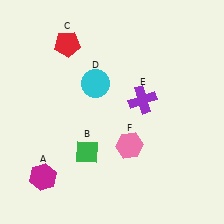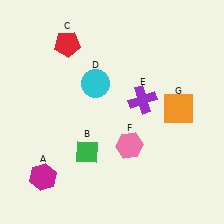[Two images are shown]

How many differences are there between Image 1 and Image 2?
There is 1 difference between the two images.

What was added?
An orange square (G) was added in Image 2.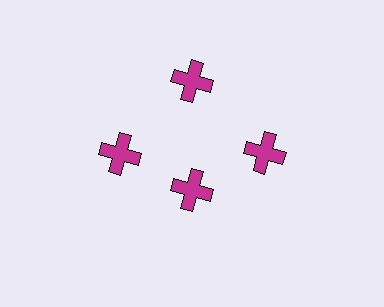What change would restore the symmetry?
The symmetry would be restored by moving it outward, back onto the ring so that all 4 crosses sit at equal angles and equal distance from the center.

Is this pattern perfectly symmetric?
No. The 4 magenta crosses are arranged in a ring, but one element near the 6 o'clock position is pulled inward toward the center, breaking the 4-fold rotational symmetry.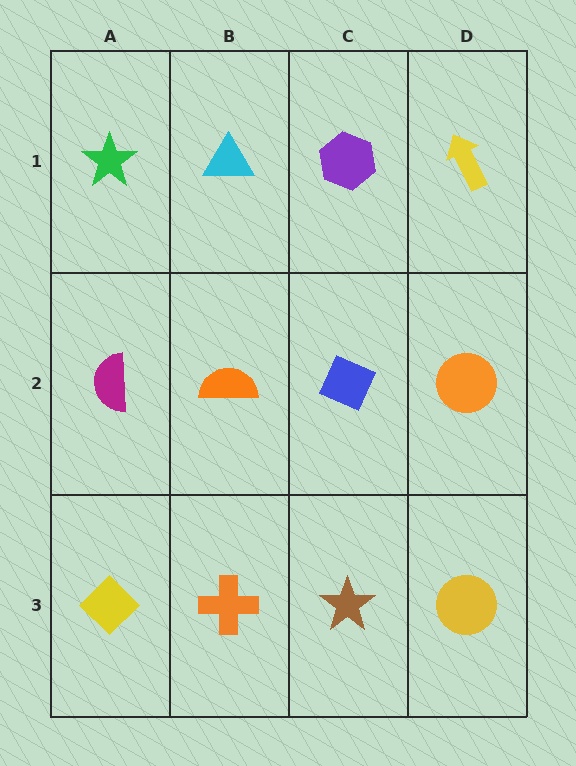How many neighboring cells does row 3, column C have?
3.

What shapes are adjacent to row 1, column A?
A magenta semicircle (row 2, column A), a cyan triangle (row 1, column B).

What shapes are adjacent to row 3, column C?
A blue diamond (row 2, column C), an orange cross (row 3, column B), a yellow circle (row 3, column D).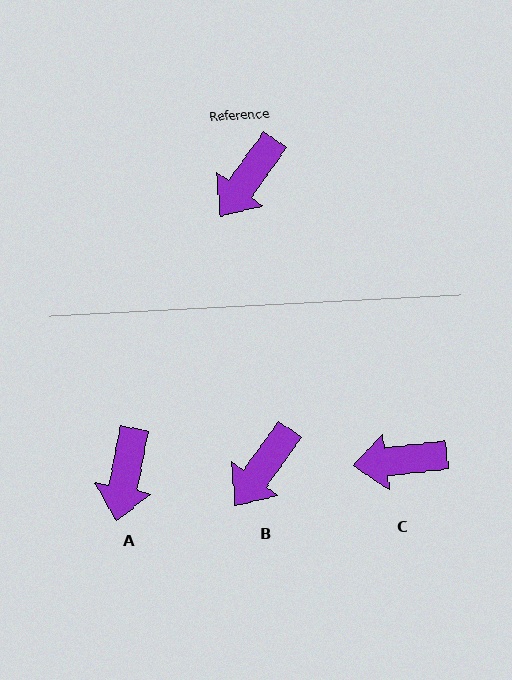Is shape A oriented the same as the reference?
No, it is off by about 25 degrees.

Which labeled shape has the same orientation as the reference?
B.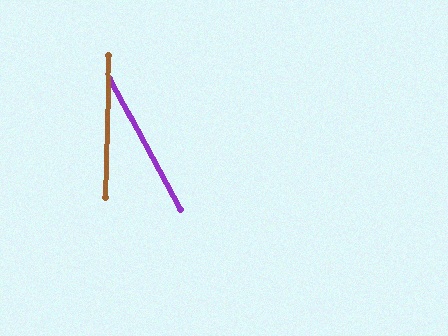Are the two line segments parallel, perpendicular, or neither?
Neither parallel nor perpendicular — they differ by about 30°.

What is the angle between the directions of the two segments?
Approximately 30 degrees.